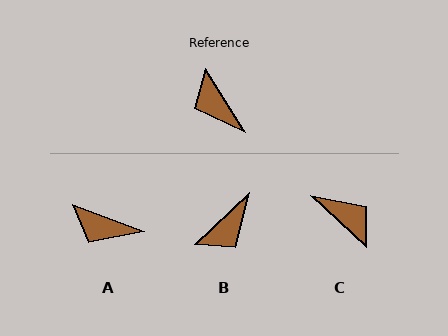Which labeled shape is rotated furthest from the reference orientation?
C, about 164 degrees away.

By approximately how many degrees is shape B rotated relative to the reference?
Approximately 102 degrees counter-clockwise.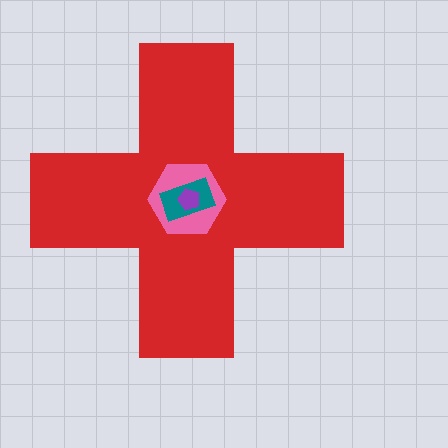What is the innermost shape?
The purple pentagon.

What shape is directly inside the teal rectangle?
The purple pentagon.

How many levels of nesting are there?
4.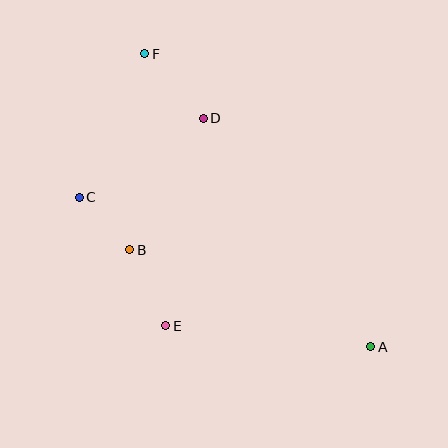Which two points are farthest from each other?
Points A and F are farthest from each other.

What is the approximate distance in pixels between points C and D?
The distance between C and D is approximately 147 pixels.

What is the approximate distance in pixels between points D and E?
The distance between D and E is approximately 211 pixels.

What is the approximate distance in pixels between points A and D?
The distance between A and D is approximately 284 pixels.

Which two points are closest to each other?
Points B and C are closest to each other.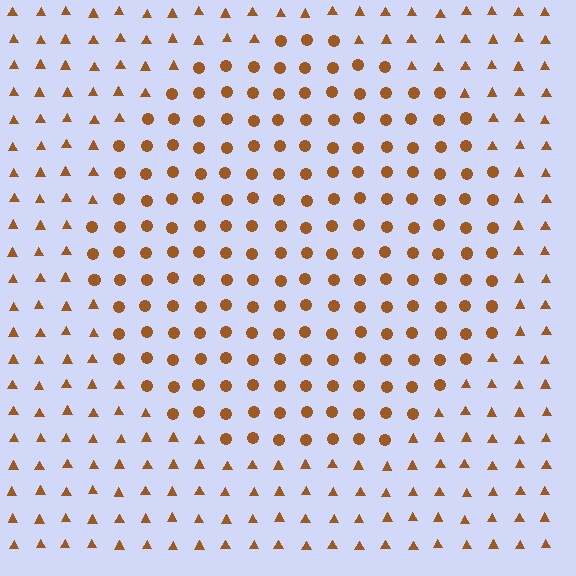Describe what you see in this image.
The image is filled with small brown elements arranged in a uniform grid. A circle-shaped region contains circles, while the surrounding area contains triangles. The boundary is defined purely by the change in element shape.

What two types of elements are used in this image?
The image uses circles inside the circle region and triangles outside it.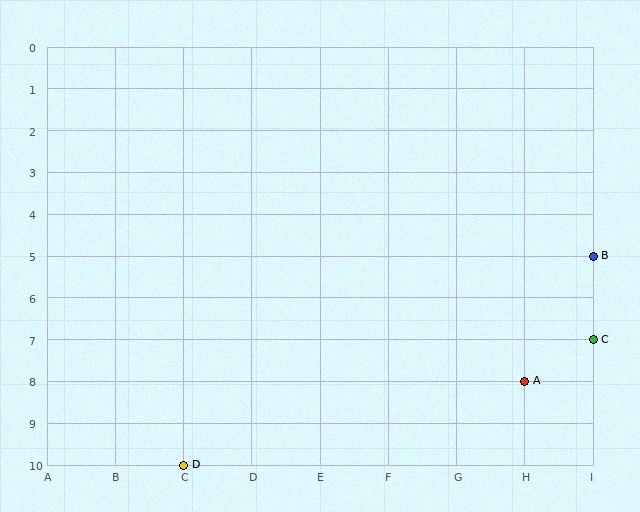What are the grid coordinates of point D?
Point D is at grid coordinates (C, 10).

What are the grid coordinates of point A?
Point A is at grid coordinates (H, 8).